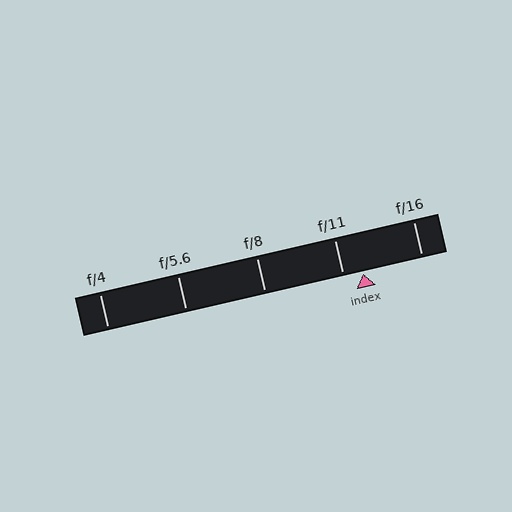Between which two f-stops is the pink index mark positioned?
The index mark is between f/11 and f/16.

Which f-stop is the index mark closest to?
The index mark is closest to f/11.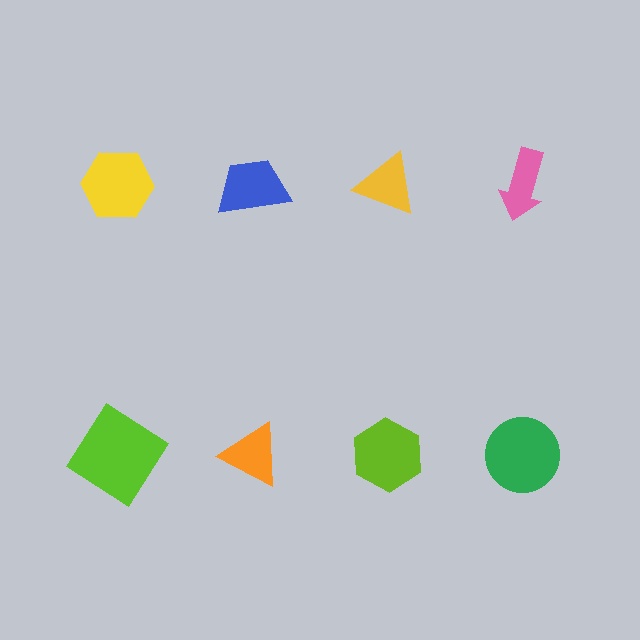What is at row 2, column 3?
A lime hexagon.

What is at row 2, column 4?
A green circle.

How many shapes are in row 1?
4 shapes.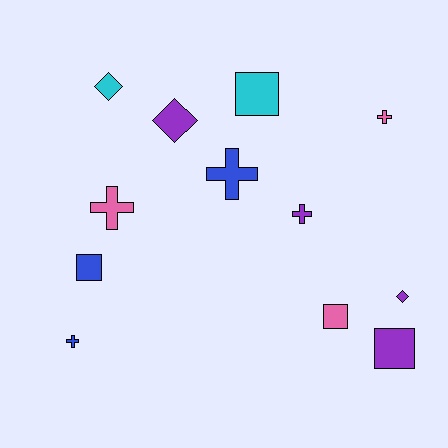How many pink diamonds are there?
There are no pink diamonds.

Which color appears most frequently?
Purple, with 4 objects.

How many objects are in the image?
There are 12 objects.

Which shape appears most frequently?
Cross, with 5 objects.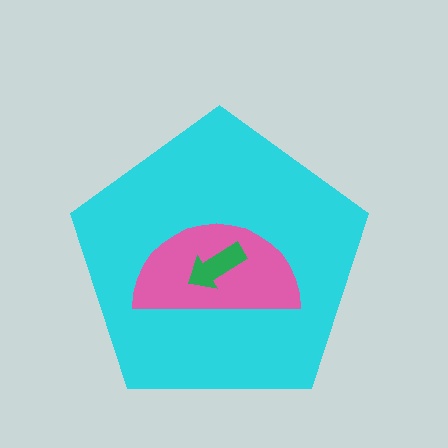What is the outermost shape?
The cyan pentagon.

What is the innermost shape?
The green arrow.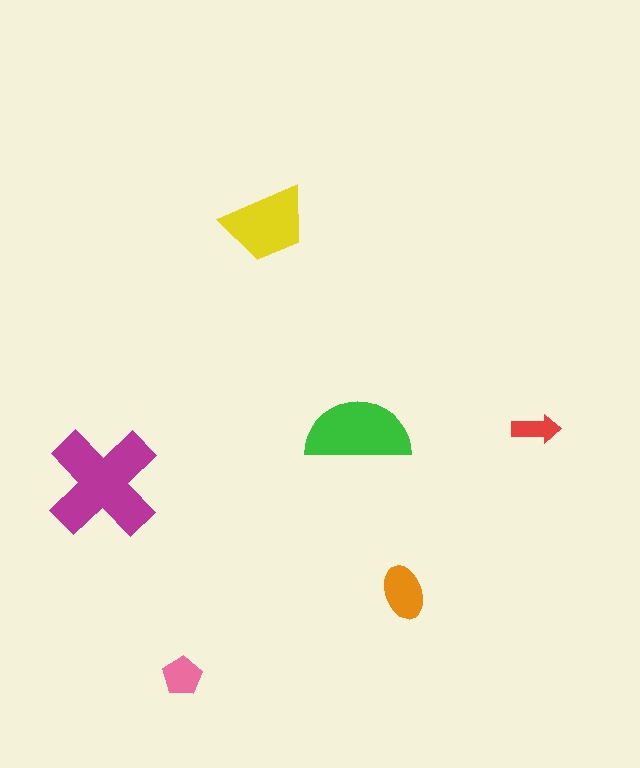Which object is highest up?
The yellow trapezoid is topmost.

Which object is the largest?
The magenta cross.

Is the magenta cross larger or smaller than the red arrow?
Larger.